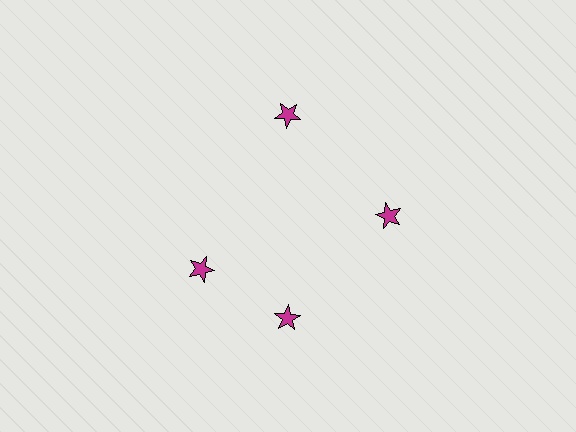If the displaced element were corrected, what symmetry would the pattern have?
It would have 4-fold rotational symmetry — the pattern would map onto itself every 90 degrees.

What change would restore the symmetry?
The symmetry would be restored by rotating it back into even spacing with its neighbors so that all 4 stars sit at equal angles and equal distance from the center.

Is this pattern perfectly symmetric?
No. The 4 magenta stars are arranged in a ring, but one element near the 9 o'clock position is rotated out of alignment along the ring, breaking the 4-fold rotational symmetry.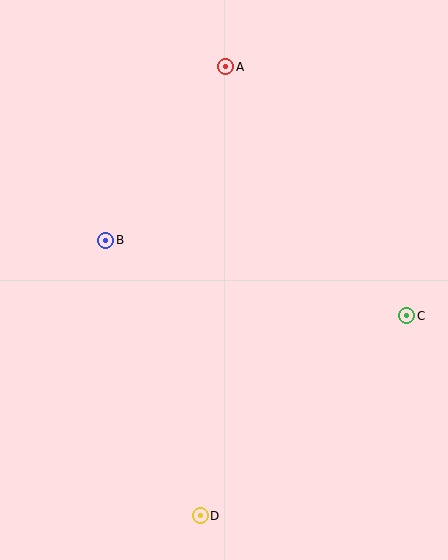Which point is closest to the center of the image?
Point B at (106, 240) is closest to the center.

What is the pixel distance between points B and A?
The distance between B and A is 211 pixels.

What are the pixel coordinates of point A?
Point A is at (226, 67).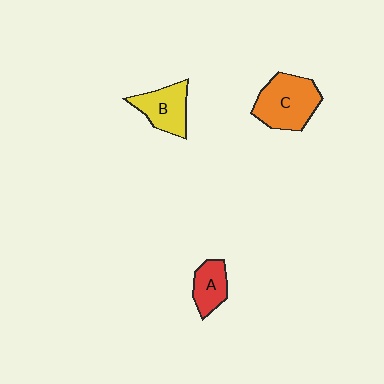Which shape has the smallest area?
Shape A (red).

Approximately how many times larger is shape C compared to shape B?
Approximately 1.4 times.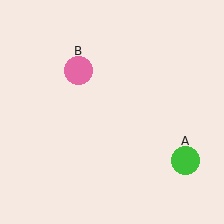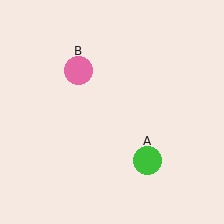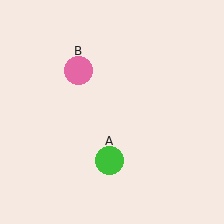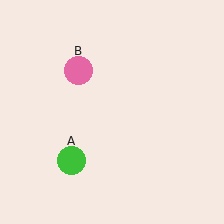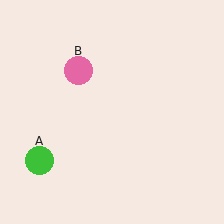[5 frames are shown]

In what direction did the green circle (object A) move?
The green circle (object A) moved left.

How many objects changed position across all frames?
1 object changed position: green circle (object A).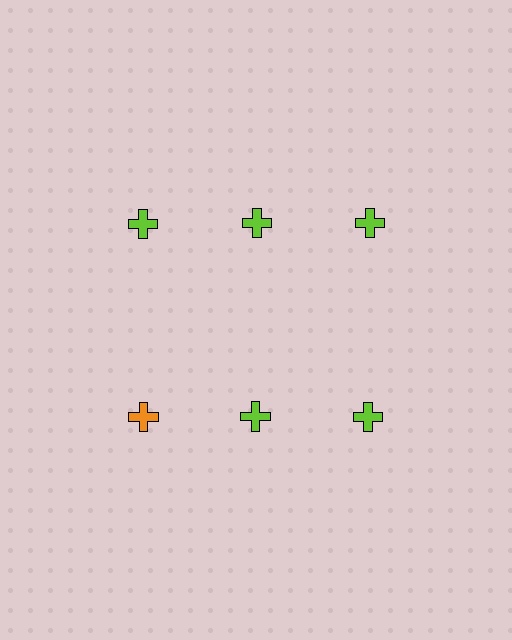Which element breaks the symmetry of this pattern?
The orange cross in the second row, leftmost column breaks the symmetry. All other shapes are lime crosses.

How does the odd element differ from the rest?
It has a different color: orange instead of lime.